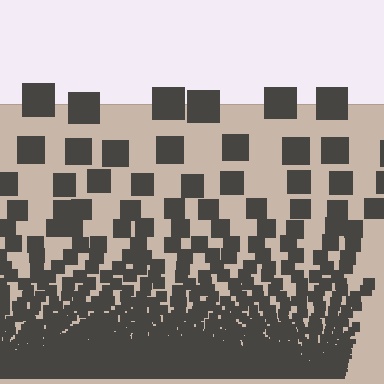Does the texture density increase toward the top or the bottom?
Density increases toward the bottom.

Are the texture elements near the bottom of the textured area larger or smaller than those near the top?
Smaller. The gradient is inverted — elements near the bottom are smaller and denser.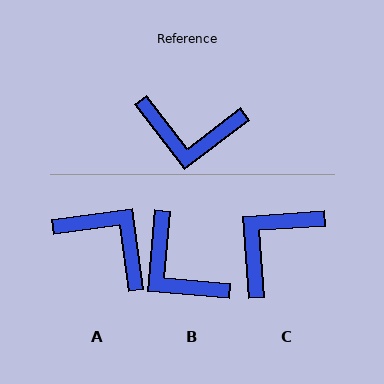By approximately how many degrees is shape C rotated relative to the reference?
Approximately 123 degrees clockwise.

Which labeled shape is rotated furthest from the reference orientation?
A, about 151 degrees away.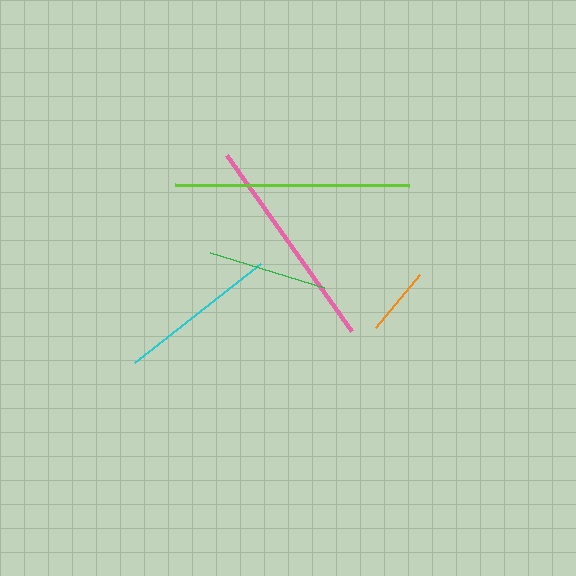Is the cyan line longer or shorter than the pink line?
The pink line is longer than the cyan line.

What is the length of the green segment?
The green segment is approximately 120 pixels long.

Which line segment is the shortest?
The orange line is the shortest at approximately 69 pixels.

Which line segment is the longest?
The lime line is the longest at approximately 234 pixels.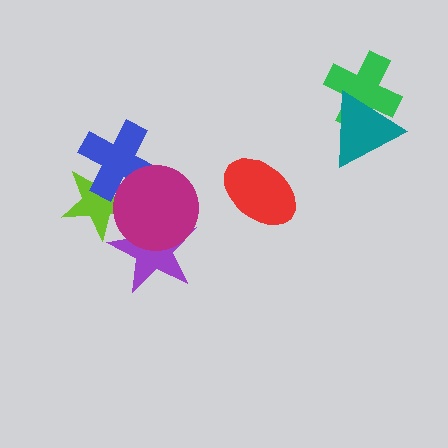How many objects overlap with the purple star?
2 objects overlap with the purple star.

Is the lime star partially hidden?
Yes, it is partially covered by another shape.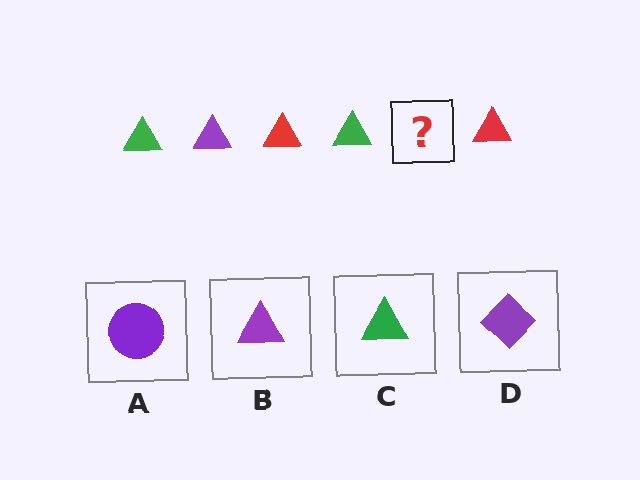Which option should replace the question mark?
Option B.